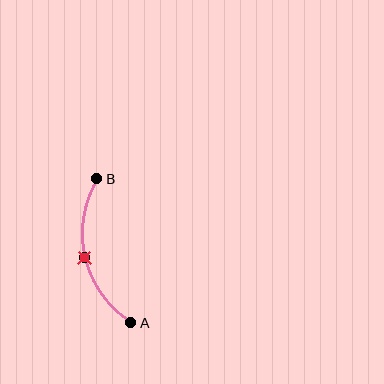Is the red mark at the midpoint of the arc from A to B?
Yes. The red mark lies on the arc at equal arc-length from both A and B — it is the arc midpoint.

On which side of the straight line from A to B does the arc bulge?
The arc bulges to the left of the straight line connecting A and B.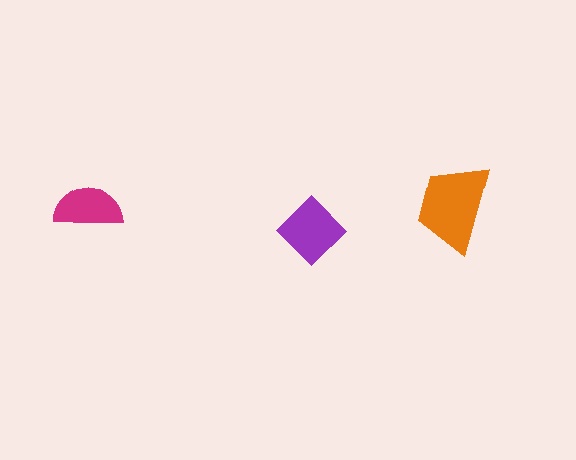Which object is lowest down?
The purple diamond is bottommost.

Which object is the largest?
The orange trapezoid.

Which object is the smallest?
The magenta semicircle.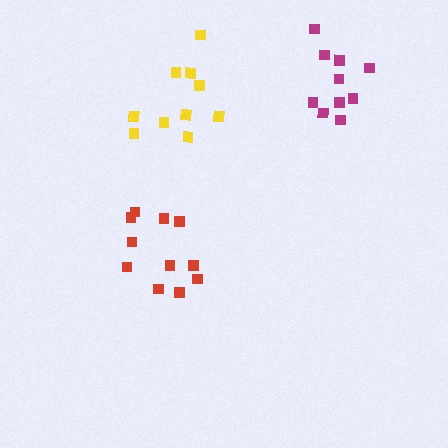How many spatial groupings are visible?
There are 3 spatial groupings.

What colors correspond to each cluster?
The clusters are colored: magenta, yellow, red.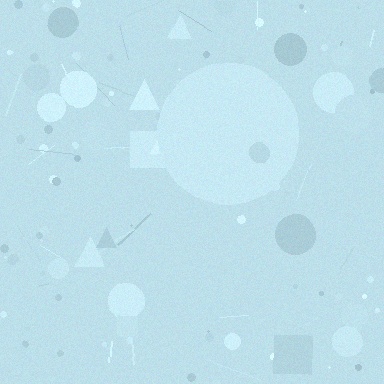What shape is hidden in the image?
A circle is hidden in the image.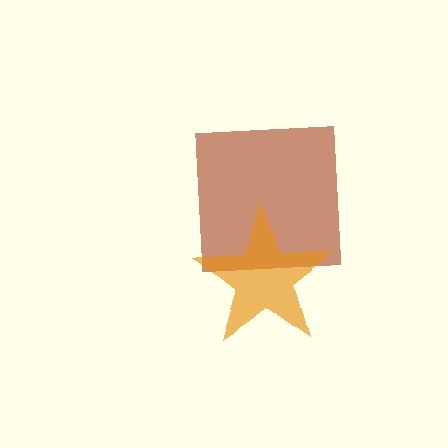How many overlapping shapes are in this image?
There are 2 overlapping shapes in the image.